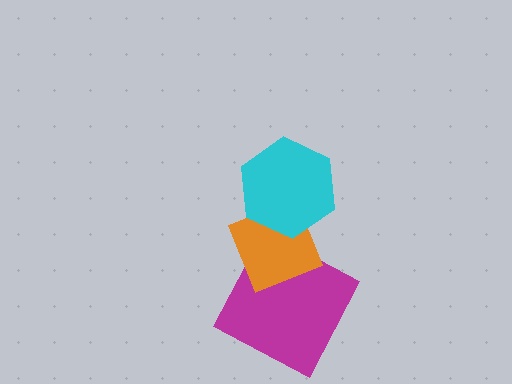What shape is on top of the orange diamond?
The cyan hexagon is on top of the orange diamond.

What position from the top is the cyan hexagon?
The cyan hexagon is 1st from the top.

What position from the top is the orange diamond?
The orange diamond is 2nd from the top.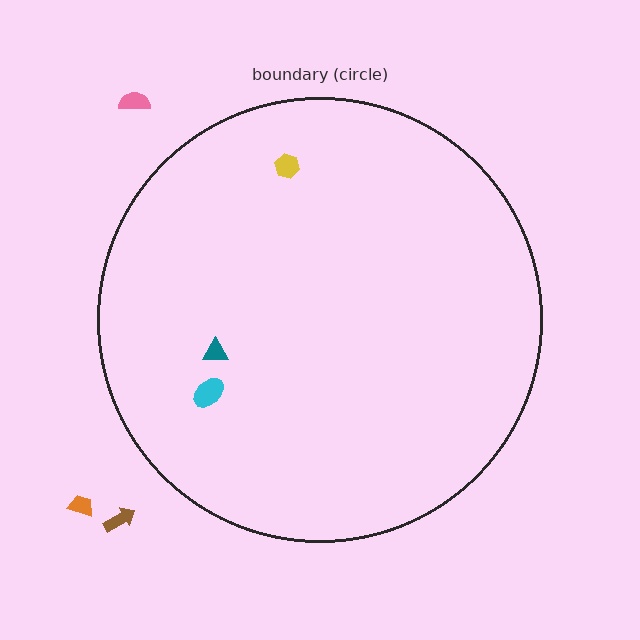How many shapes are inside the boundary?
3 inside, 3 outside.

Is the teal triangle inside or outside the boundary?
Inside.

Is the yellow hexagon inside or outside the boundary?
Inside.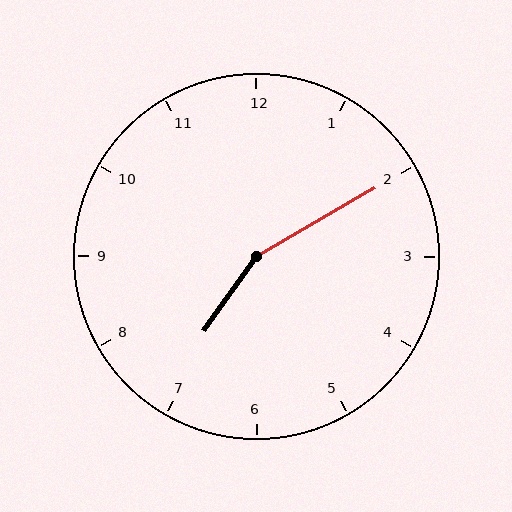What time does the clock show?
7:10.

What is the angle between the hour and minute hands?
Approximately 155 degrees.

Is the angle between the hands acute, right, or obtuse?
It is obtuse.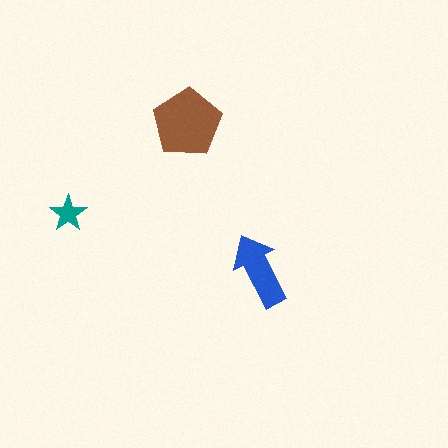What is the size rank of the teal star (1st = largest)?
3rd.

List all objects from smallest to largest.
The teal star, the blue arrow, the brown pentagon.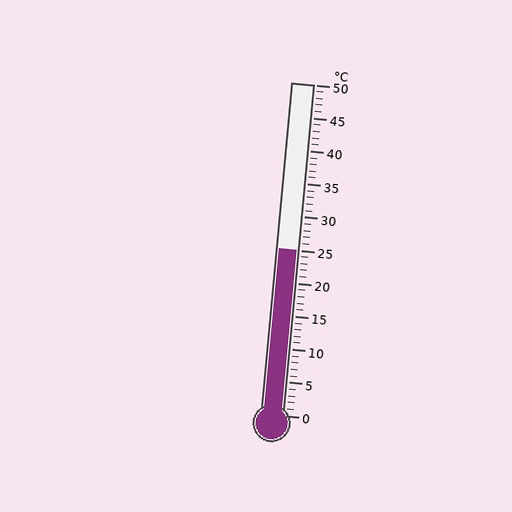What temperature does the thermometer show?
The thermometer shows approximately 25°C.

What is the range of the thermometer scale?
The thermometer scale ranges from 0°C to 50°C.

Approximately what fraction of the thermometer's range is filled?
The thermometer is filled to approximately 50% of its range.